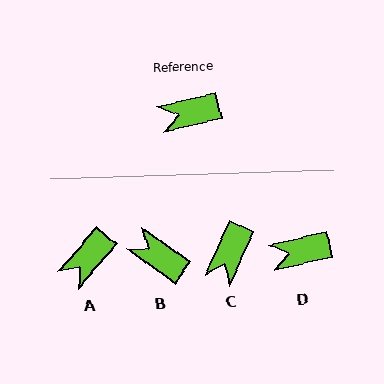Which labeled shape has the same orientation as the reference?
D.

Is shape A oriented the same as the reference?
No, it is off by about 36 degrees.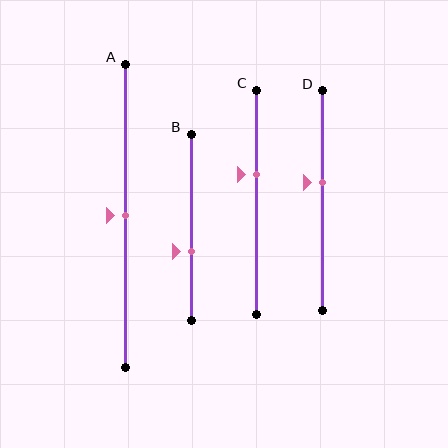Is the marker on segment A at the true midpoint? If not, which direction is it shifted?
Yes, the marker on segment A is at the true midpoint.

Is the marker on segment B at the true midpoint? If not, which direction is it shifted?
No, the marker on segment B is shifted downward by about 13% of the segment length.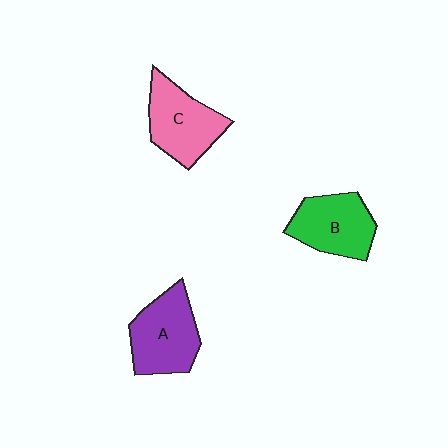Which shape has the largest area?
Shape A (purple).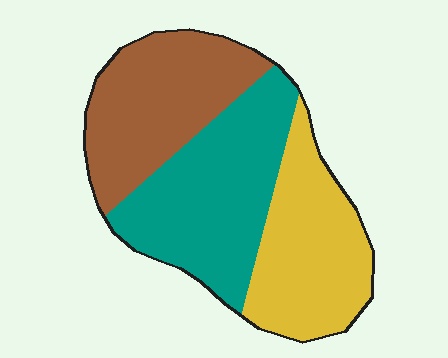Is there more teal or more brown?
Teal.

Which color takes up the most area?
Teal, at roughly 40%.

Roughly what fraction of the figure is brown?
Brown takes up between a sixth and a third of the figure.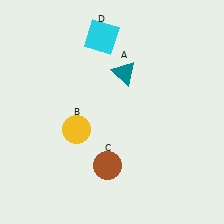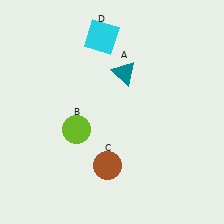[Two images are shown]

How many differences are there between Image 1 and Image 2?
There is 1 difference between the two images.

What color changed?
The circle (B) changed from yellow in Image 1 to lime in Image 2.